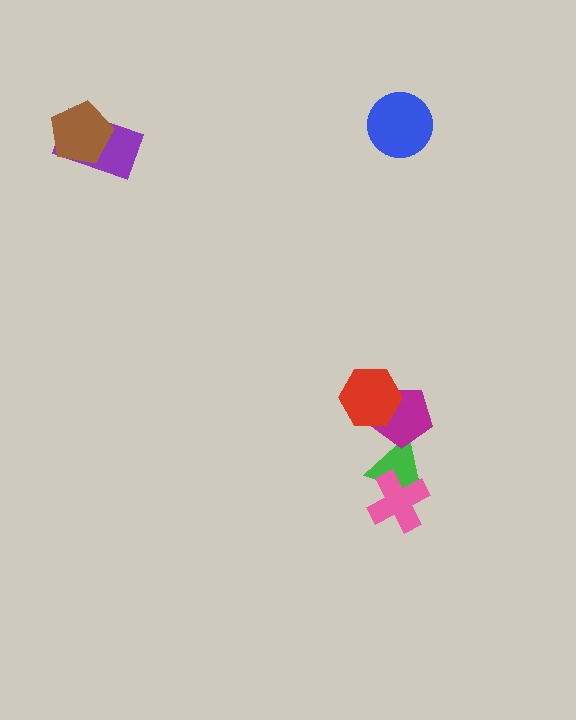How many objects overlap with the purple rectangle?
1 object overlaps with the purple rectangle.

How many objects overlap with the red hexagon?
1 object overlaps with the red hexagon.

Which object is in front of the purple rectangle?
The brown pentagon is in front of the purple rectangle.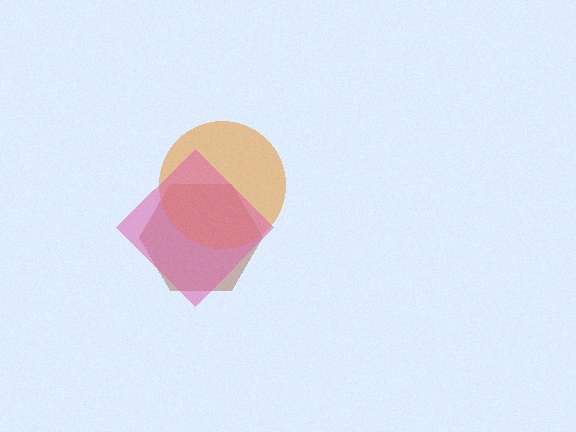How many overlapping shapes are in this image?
There are 3 overlapping shapes in the image.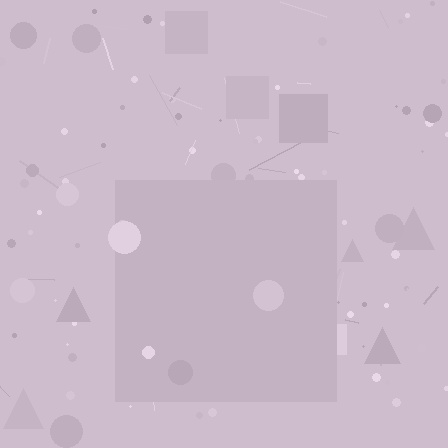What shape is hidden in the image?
A square is hidden in the image.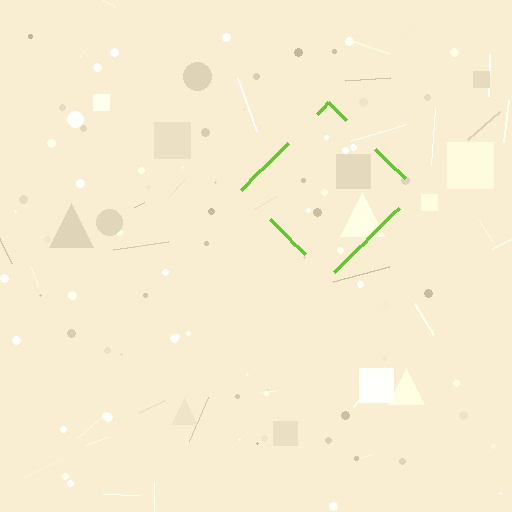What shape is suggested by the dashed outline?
The dashed outline suggests a diamond.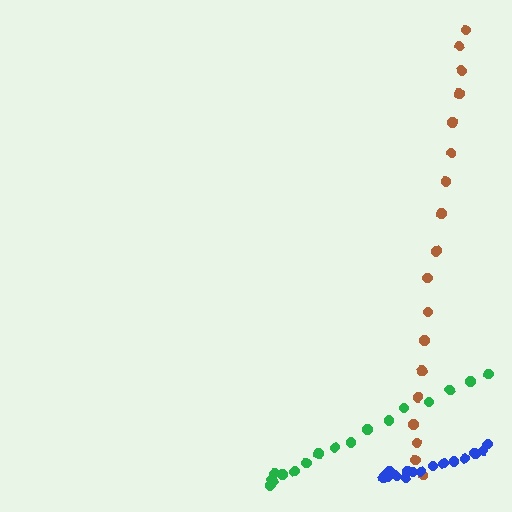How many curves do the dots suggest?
There are 3 distinct paths.